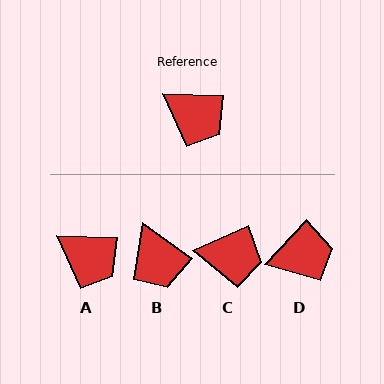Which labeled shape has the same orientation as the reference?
A.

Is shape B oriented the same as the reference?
No, it is off by about 34 degrees.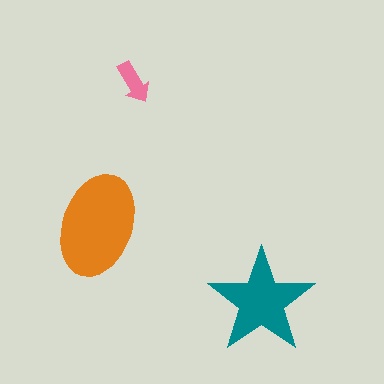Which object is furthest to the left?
The orange ellipse is leftmost.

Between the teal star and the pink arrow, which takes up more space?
The teal star.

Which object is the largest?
The orange ellipse.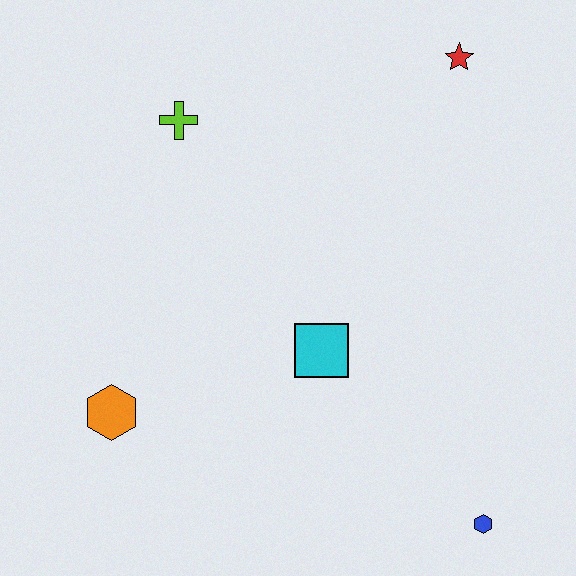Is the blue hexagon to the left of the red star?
No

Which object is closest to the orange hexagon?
The cyan square is closest to the orange hexagon.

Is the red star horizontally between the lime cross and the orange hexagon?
No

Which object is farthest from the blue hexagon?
The lime cross is farthest from the blue hexagon.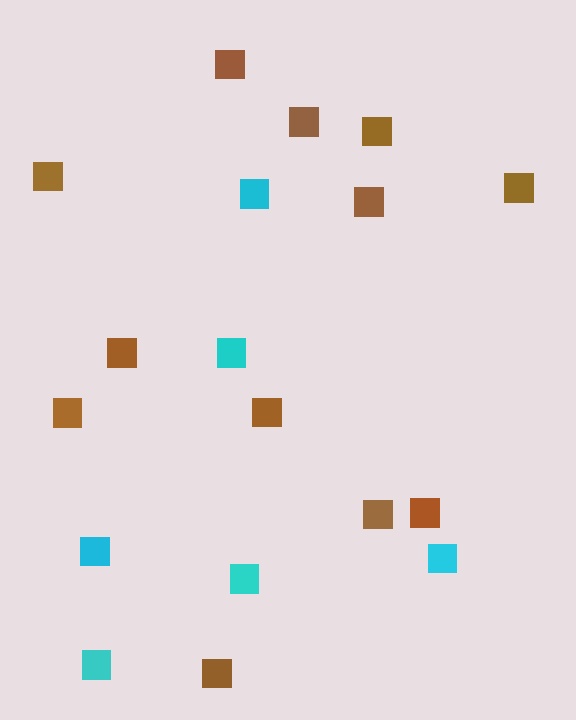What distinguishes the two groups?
There are 2 groups: one group of cyan squares (6) and one group of brown squares (12).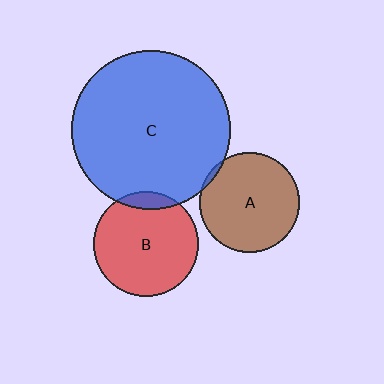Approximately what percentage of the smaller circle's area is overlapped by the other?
Approximately 5%.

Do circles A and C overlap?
Yes.